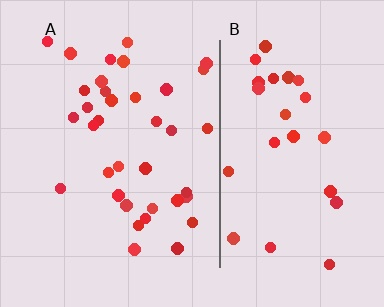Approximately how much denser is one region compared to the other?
Approximately 1.3× — region A over region B.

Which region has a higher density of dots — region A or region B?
A (the left).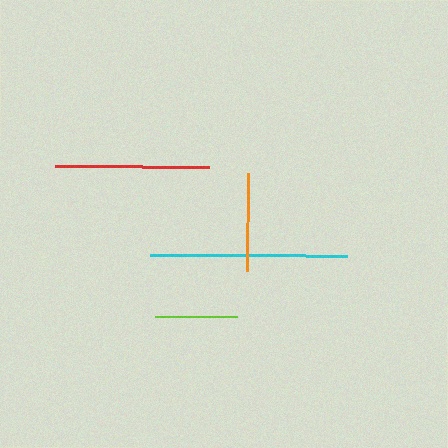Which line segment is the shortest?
The lime line is the shortest at approximately 82 pixels.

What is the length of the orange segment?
The orange segment is approximately 97 pixels long.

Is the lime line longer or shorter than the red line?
The red line is longer than the lime line.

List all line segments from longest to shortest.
From longest to shortest: cyan, red, orange, lime.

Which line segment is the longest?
The cyan line is the longest at approximately 197 pixels.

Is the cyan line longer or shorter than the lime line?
The cyan line is longer than the lime line.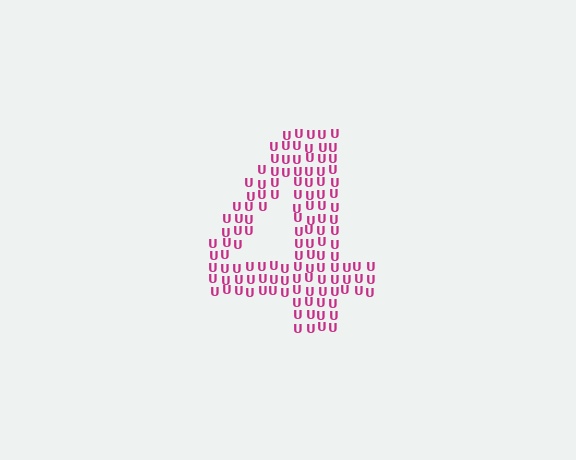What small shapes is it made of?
It is made of small letter U's.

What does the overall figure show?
The overall figure shows the digit 4.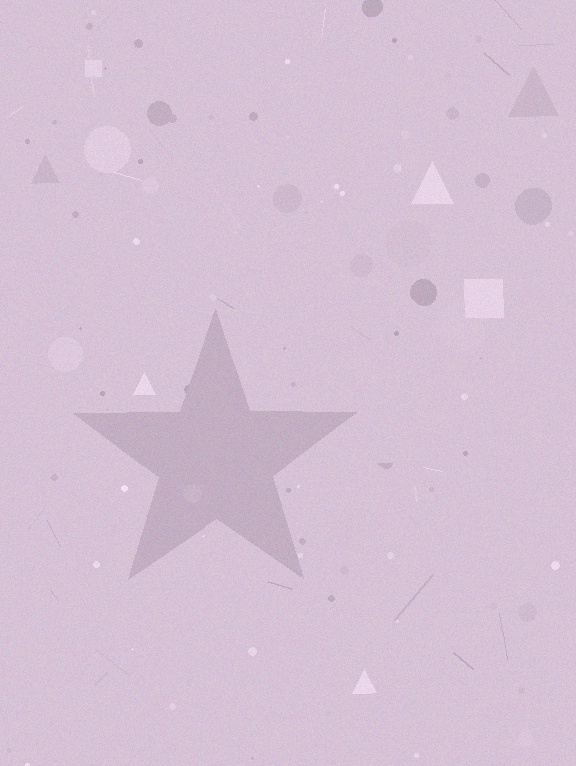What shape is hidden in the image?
A star is hidden in the image.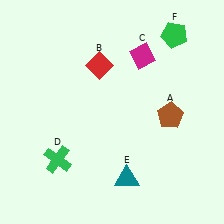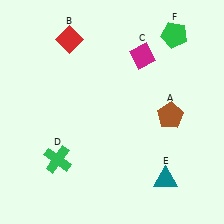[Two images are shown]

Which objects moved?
The objects that moved are: the red diamond (B), the teal triangle (E).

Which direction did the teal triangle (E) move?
The teal triangle (E) moved right.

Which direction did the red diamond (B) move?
The red diamond (B) moved left.